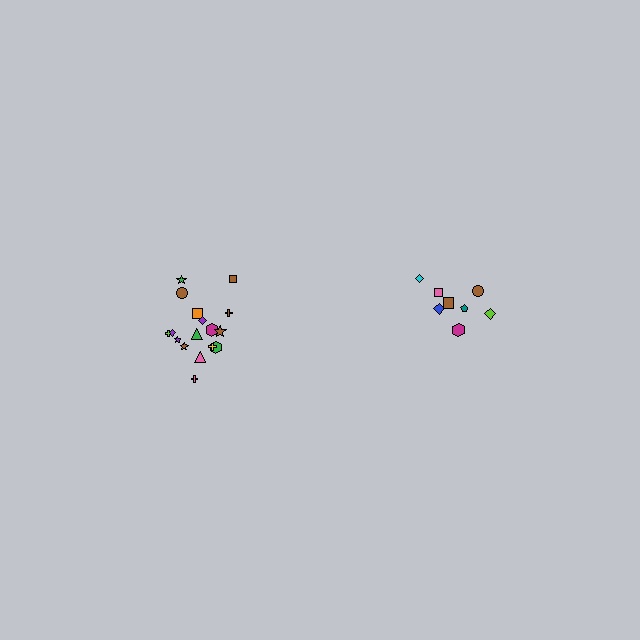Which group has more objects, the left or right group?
The left group.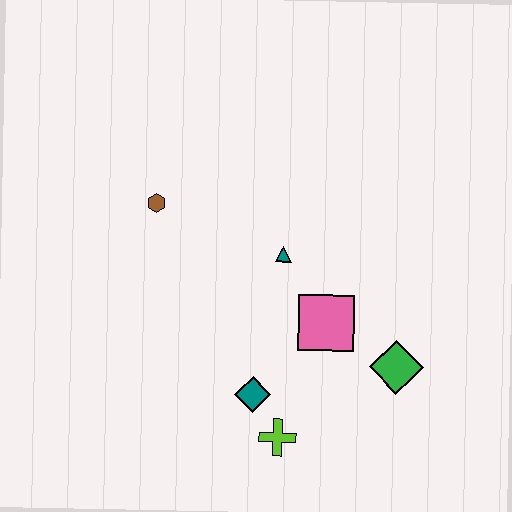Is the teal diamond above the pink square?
No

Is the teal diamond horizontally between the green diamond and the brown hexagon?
Yes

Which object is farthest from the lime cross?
The brown hexagon is farthest from the lime cross.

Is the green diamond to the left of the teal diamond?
No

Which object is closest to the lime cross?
The teal diamond is closest to the lime cross.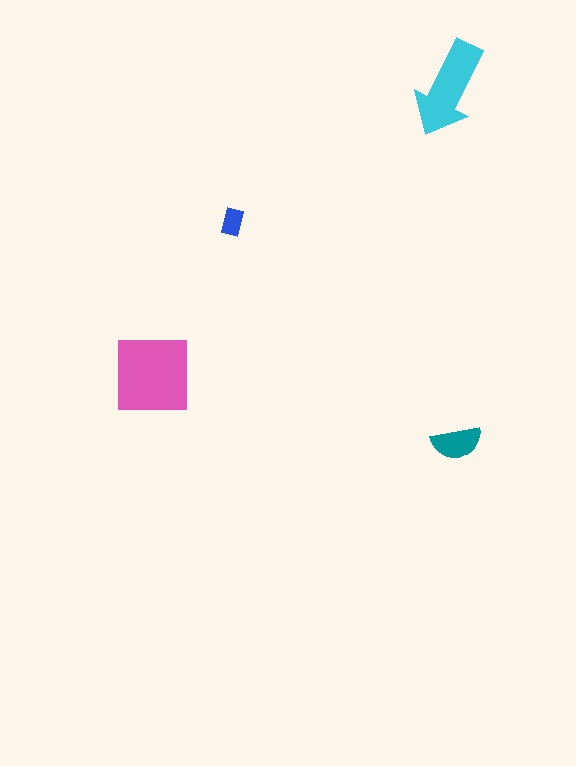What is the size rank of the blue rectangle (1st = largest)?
4th.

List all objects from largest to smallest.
The pink square, the cyan arrow, the teal semicircle, the blue rectangle.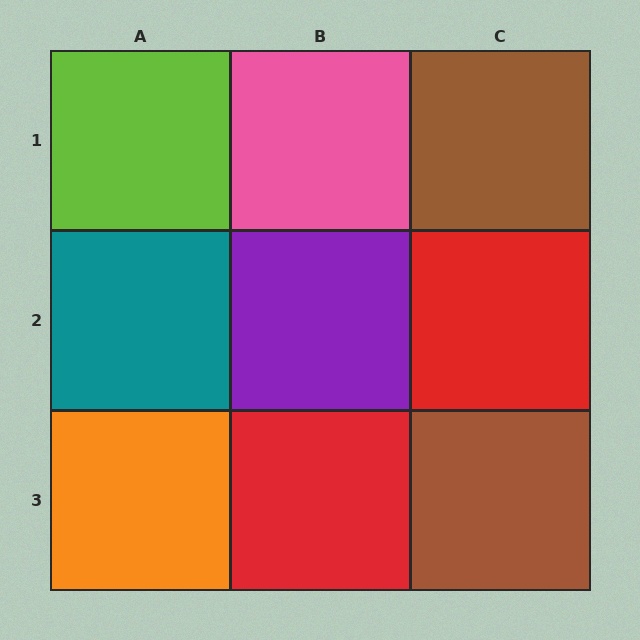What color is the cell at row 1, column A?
Lime.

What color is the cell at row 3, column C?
Brown.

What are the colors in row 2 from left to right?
Teal, purple, red.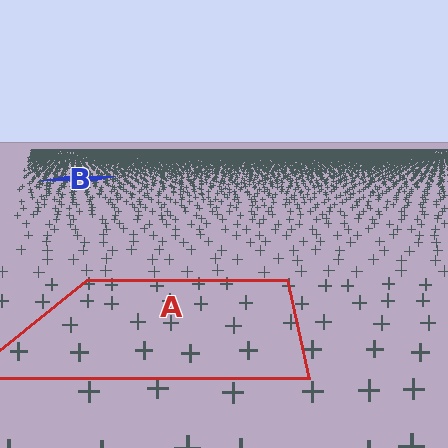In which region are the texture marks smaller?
The texture marks are smaller in region B, because it is farther away.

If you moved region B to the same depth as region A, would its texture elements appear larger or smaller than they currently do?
They would appear larger. At a closer depth, the same texture elements are projected at a bigger on-screen size.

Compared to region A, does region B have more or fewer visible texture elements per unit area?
Region B has more texture elements per unit area — they are packed more densely because it is farther away.